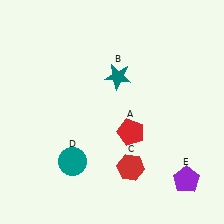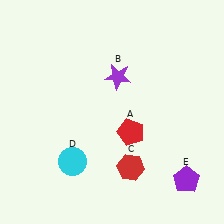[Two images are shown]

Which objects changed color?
B changed from teal to purple. D changed from teal to cyan.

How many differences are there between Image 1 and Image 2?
There are 2 differences between the two images.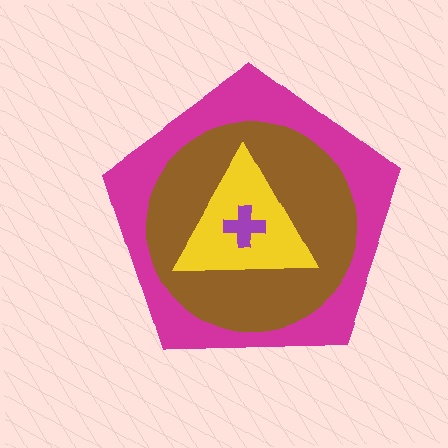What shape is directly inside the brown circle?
The yellow triangle.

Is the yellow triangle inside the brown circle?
Yes.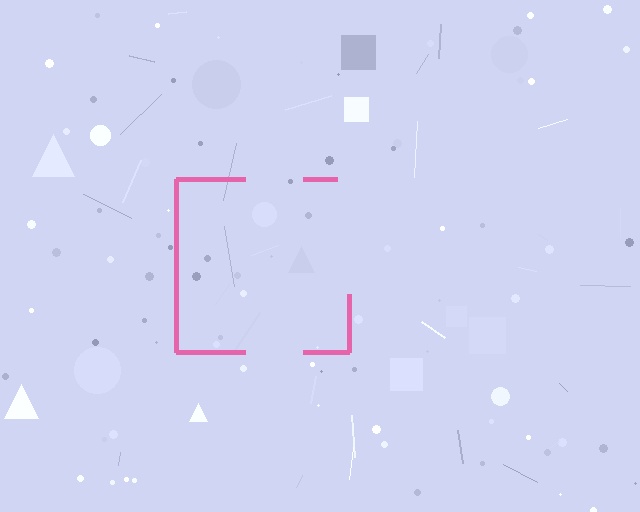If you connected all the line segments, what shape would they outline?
They would outline a square.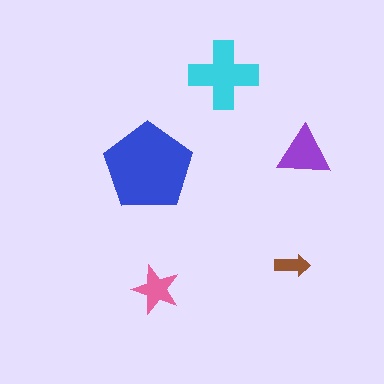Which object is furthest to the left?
The blue pentagon is leftmost.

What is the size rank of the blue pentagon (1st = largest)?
1st.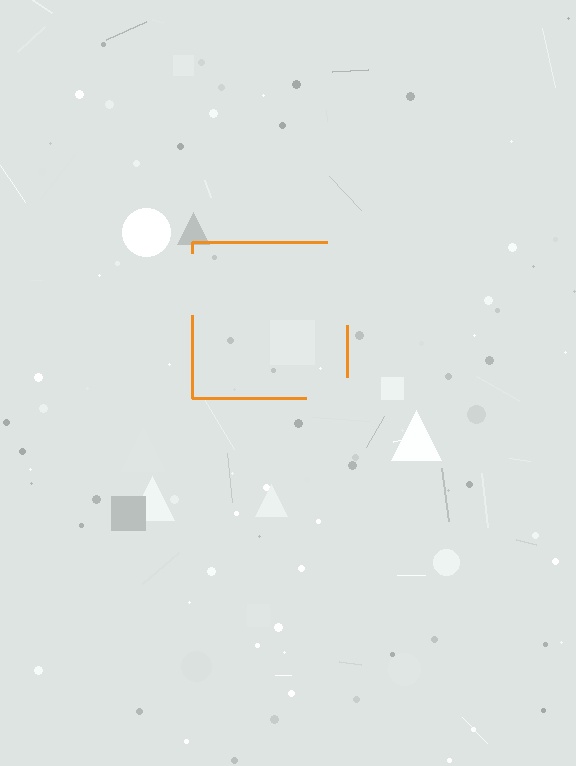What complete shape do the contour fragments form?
The contour fragments form a square.